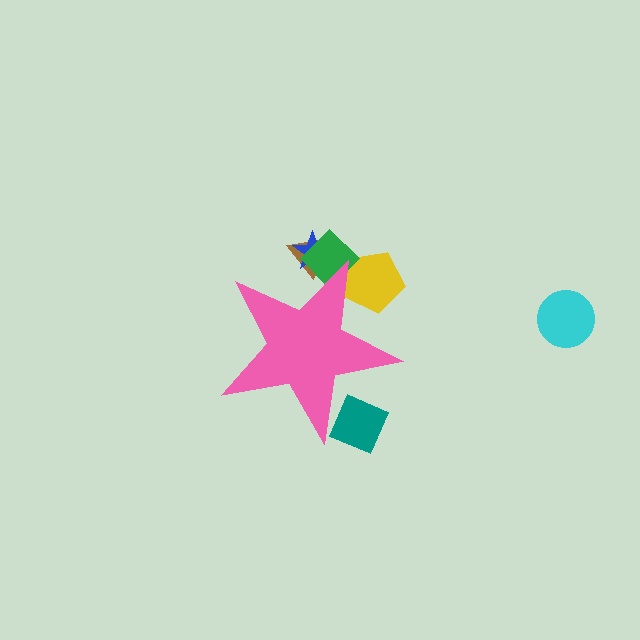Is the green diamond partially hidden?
Yes, the green diamond is partially hidden behind the pink star.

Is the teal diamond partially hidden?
Yes, the teal diamond is partially hidden behind the pink star.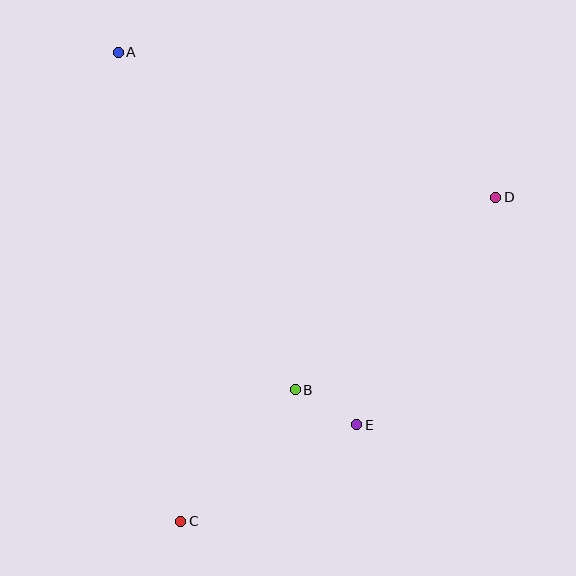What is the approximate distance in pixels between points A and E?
The distance between A and E is approximately 442 pixels.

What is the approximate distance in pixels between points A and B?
The distance between A and B is approximately 381 pixels.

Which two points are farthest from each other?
Points A and C are farthest from each other.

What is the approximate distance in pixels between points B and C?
The distance between B and C is approximately 174 pixels.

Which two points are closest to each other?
Points B and E are closest to each other.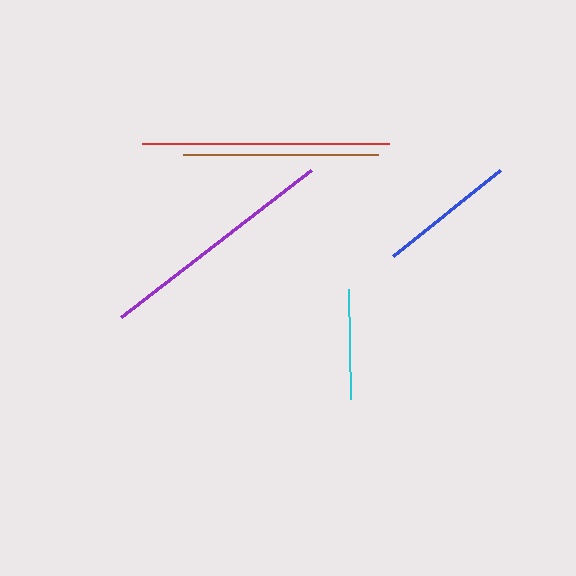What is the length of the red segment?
The red segment is approximately 247 pixels long.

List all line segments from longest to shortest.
From longest to shortest: red, purple, brown, blue, cyan.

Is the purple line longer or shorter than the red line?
The red line is longer than the purple line.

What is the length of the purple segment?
The purple segment is approximately 240 pixels long.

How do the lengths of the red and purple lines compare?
The red and purple lines are approximately the same length.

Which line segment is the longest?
The red line is the longest at approximately 247 pixels.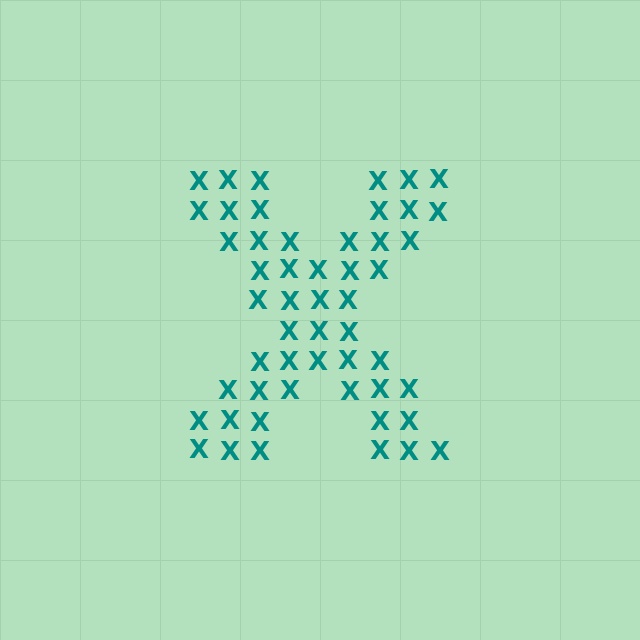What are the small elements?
The small elements are letter X's.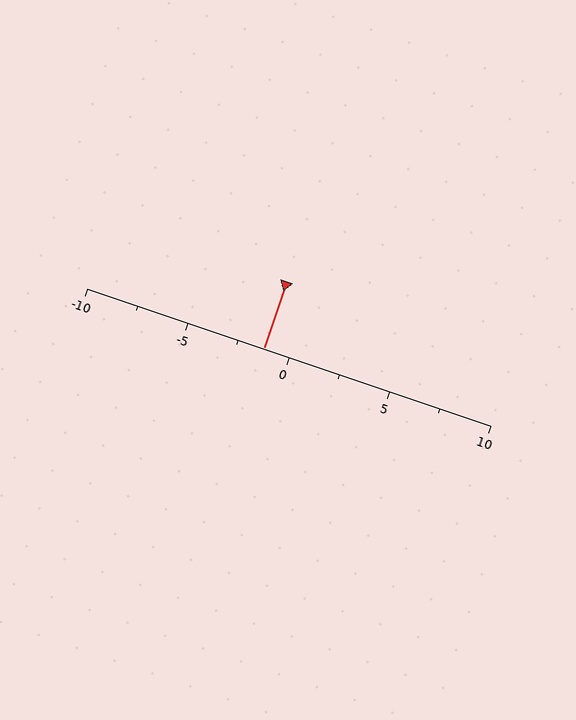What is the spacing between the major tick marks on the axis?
The major ticks are spaced 5 apart.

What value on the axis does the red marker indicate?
The marker indicates approximately -1.2.